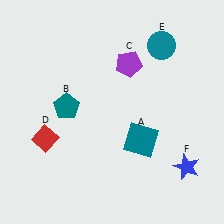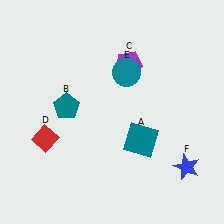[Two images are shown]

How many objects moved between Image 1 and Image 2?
1 object moved between the two images.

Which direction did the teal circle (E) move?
The teal circle (E) moved left.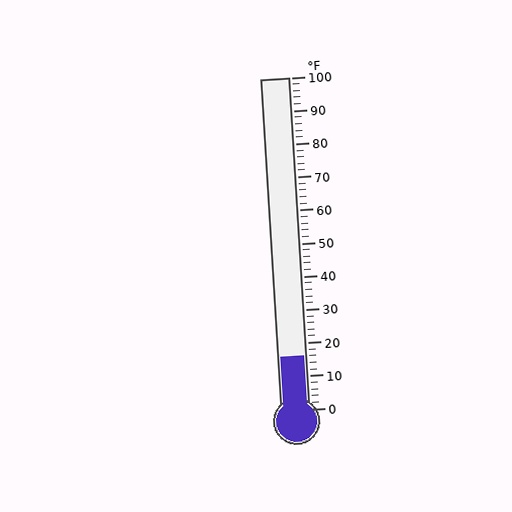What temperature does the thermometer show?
The thermometer shows approximately 16°F.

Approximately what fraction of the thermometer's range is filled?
The thermometer is filled to approximately 15% of its range.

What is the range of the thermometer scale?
The thermometer scale ranges from 0°F to 100°F.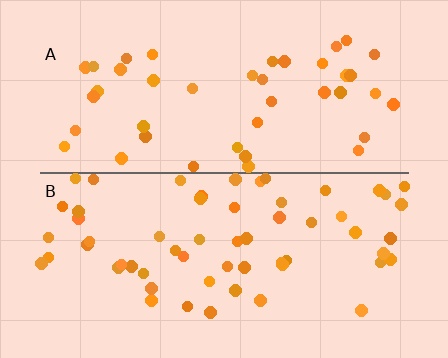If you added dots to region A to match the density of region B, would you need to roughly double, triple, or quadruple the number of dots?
Approximately double.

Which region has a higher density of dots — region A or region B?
B (the bottom).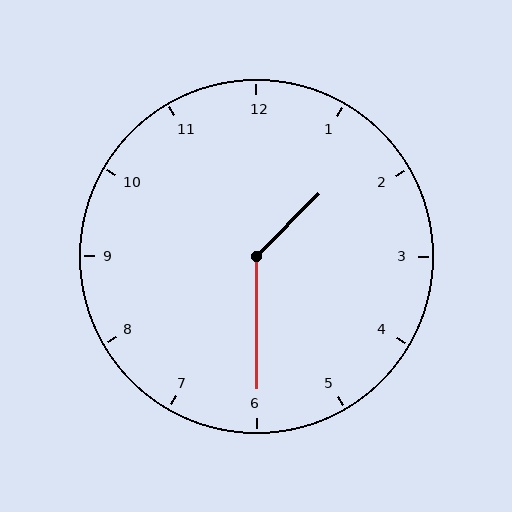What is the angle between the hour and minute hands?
Approximately 135 degrees.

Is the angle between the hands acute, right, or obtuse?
It is obtuse.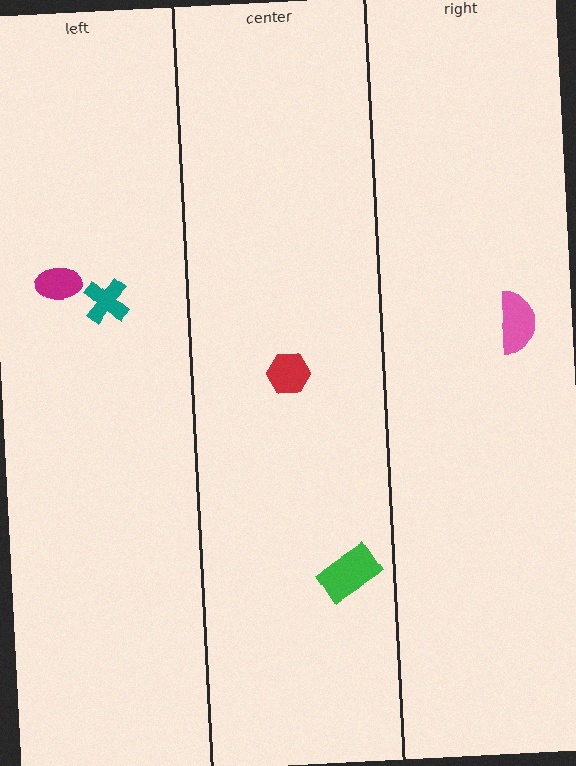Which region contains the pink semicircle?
The right region.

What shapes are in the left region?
The teal cross, the magenta ellipse.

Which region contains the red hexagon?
The center region.